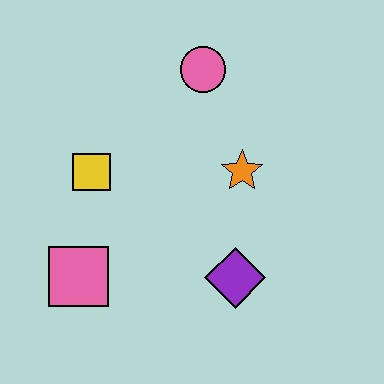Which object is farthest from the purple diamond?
The pink circle is farthest from the purple diamond.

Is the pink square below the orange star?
Yes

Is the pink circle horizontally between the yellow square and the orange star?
Yes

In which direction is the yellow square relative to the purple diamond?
The yellow square is to the left of the purple diamond.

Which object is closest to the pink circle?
The orange star is closest to the pink circle.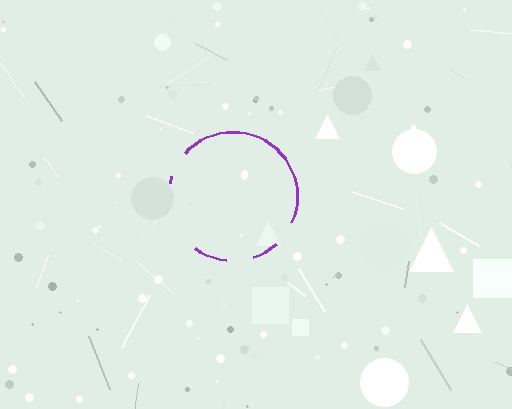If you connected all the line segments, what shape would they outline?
They would outline a circle.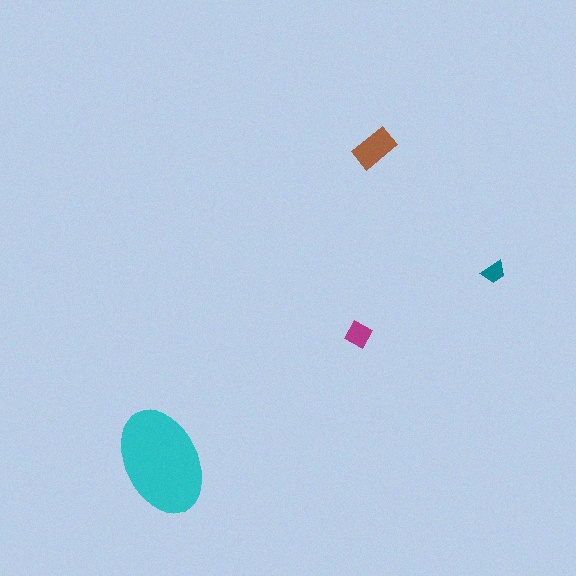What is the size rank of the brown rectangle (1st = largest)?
2nd.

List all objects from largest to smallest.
The cyan ellipse, the brown rectangle, the magenta diamond, the teal trapezoid.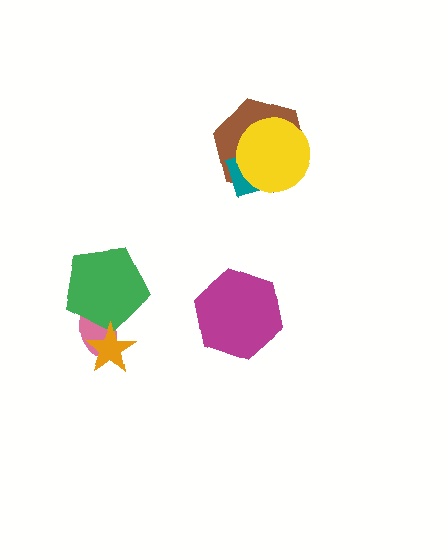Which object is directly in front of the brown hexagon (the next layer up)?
The teal diamond is directly in front of the brown hexagon.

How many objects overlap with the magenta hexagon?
0 objects overlap with the magenta hexagon.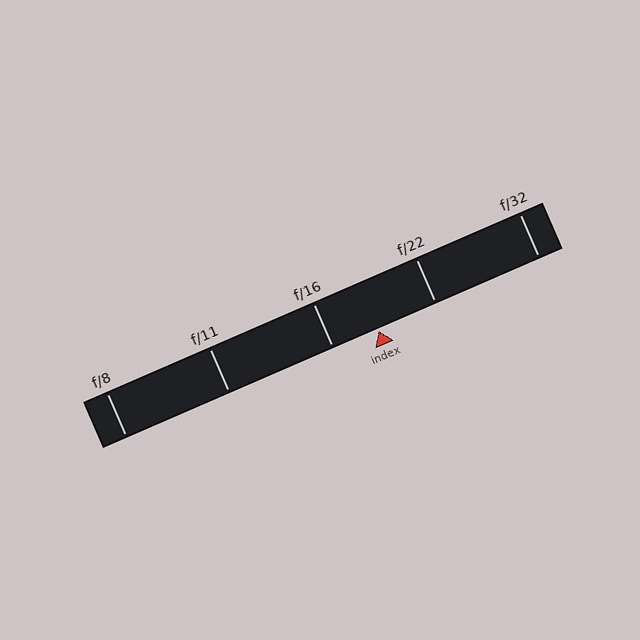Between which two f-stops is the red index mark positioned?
The index mark is between f/16 and f/22.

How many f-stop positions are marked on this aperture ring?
There are 5 f-stop positions marked.